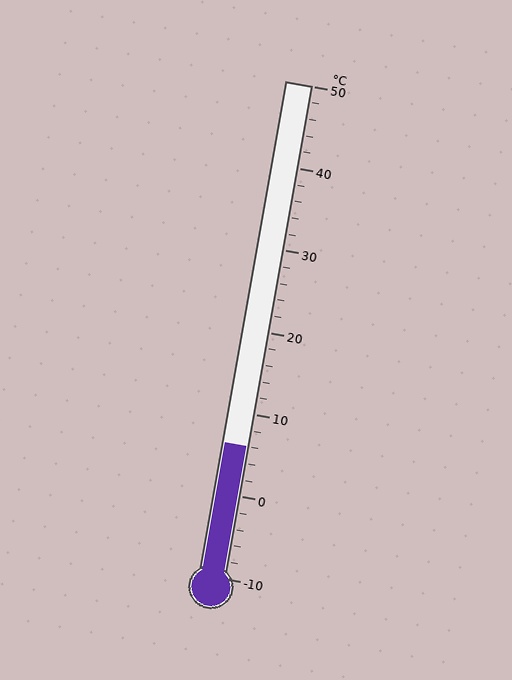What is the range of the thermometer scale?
The thermometer scale ranges from -10°C to 50°C.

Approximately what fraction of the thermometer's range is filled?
The thermometer is filled to approximately 25% of its range.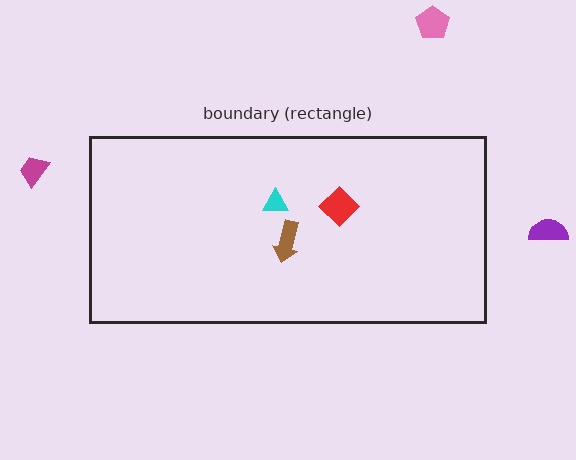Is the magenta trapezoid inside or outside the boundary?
Outside.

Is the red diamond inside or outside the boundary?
Inside.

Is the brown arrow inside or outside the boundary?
Inside.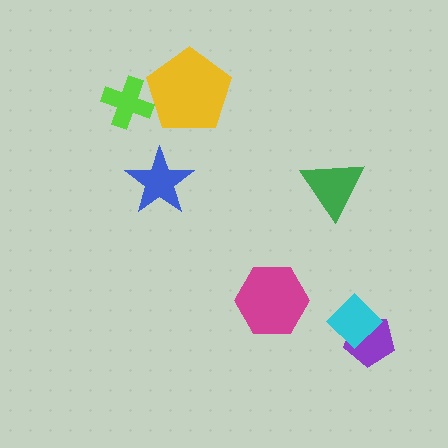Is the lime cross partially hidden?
No, no other shape covers it.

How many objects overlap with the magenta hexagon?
0 objects overlap with the magenta hexagon.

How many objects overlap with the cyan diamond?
1 object overlaps with the cyan diamond.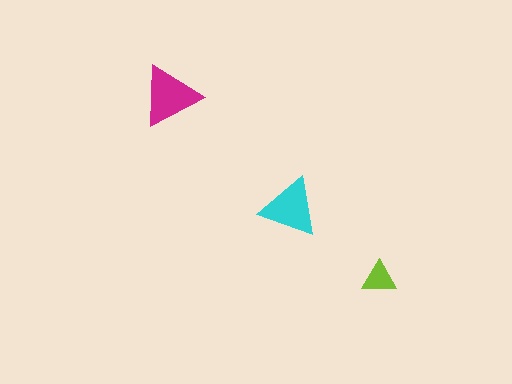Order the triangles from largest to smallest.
the magenta one, the cyan one, the lime one.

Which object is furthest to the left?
The magenta triangle is leftmost.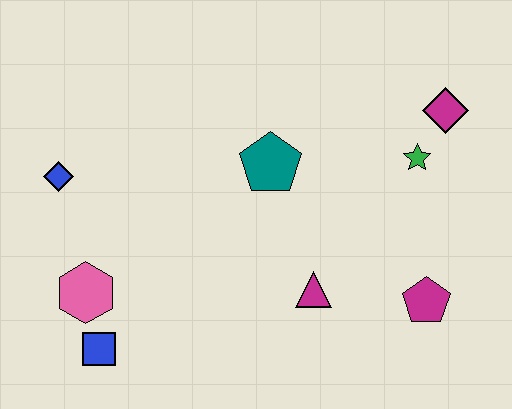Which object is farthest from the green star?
The blue square is farthest from the green star.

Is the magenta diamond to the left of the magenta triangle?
No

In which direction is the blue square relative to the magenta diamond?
The blue square is to the left of the magenta diamond.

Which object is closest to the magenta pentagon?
The magenta triangle is closest to the magenta pentagon.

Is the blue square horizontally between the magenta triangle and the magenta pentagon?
No